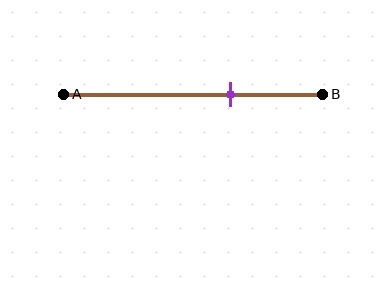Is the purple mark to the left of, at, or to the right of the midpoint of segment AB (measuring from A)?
The purple mark is to the right of the midpoint of segment AB.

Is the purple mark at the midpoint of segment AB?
No, the mark is at about 65% from A, not at the 50% midpoint.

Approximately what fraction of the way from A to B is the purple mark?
The purple mark is approximately 65% of the way from A to B.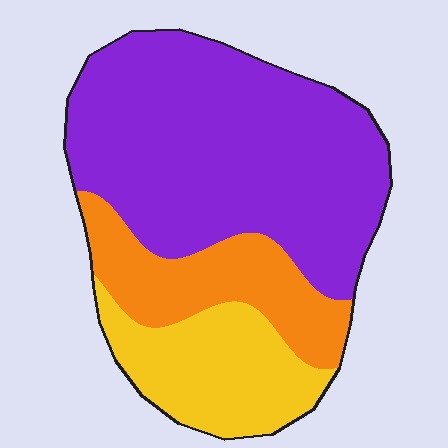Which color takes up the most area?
Purple, at roughly 60%.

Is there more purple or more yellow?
Purple.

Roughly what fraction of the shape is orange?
Orange takes up about one fifth (1/5) of the shape.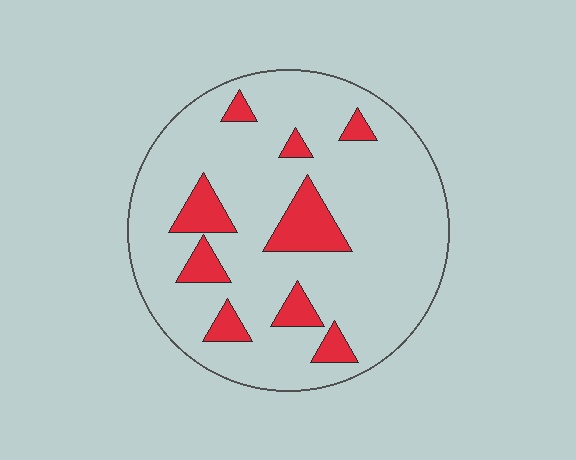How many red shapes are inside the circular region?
9.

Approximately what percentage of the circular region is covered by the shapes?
Approximately 15%.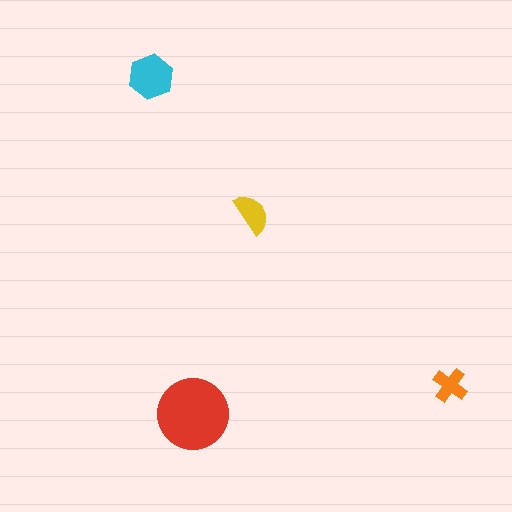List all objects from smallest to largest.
The orange cross, the yellow semicircle, the cyan hexagon, the red circle.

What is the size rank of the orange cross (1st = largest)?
4th.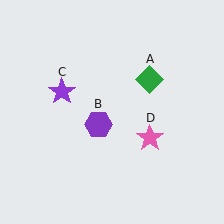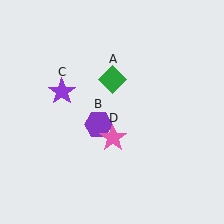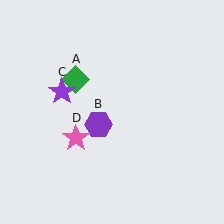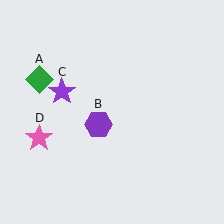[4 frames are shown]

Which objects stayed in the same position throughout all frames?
Purple hexagon (object B) and purple star (object C) remained stationary.